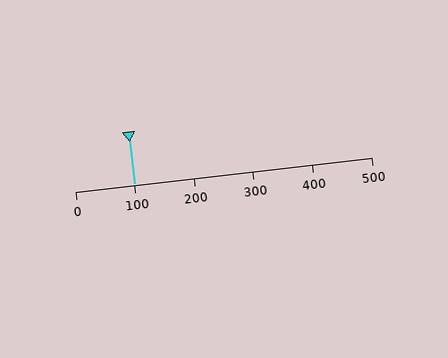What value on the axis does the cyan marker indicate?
The marker indicates approximately 100.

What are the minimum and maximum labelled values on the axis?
The axis runs from 0 to 500.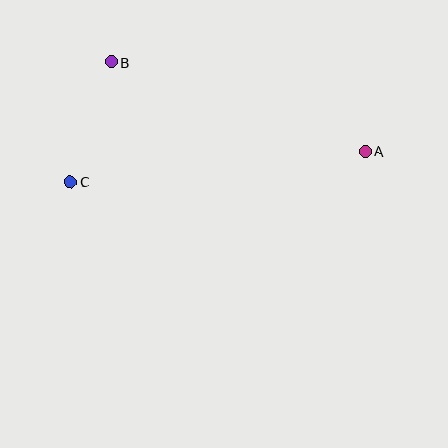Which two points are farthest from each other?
Points A and C are farthest from each other.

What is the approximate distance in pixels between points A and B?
The distance between A and B is approximately 270 pixels.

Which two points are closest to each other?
Points B and C are closest to each other.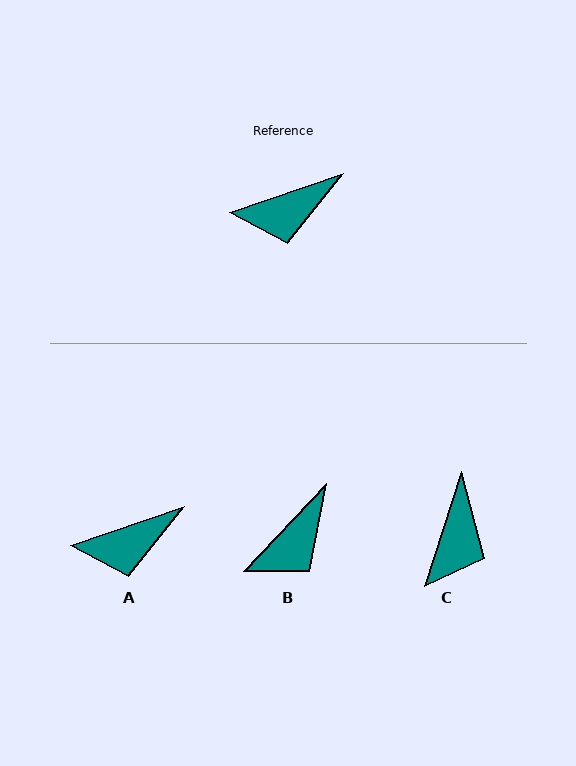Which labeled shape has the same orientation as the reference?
A.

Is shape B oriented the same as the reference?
No, it is off by about 28 degrees.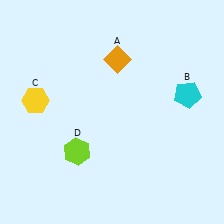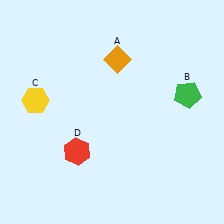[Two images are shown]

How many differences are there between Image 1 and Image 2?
There are 2 differences between the two images.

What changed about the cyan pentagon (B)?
In Image 1, B is cyan. In Image 2, it changed to green.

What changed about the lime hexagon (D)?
In Image 1, D is lime. In Image 2, it changed to red.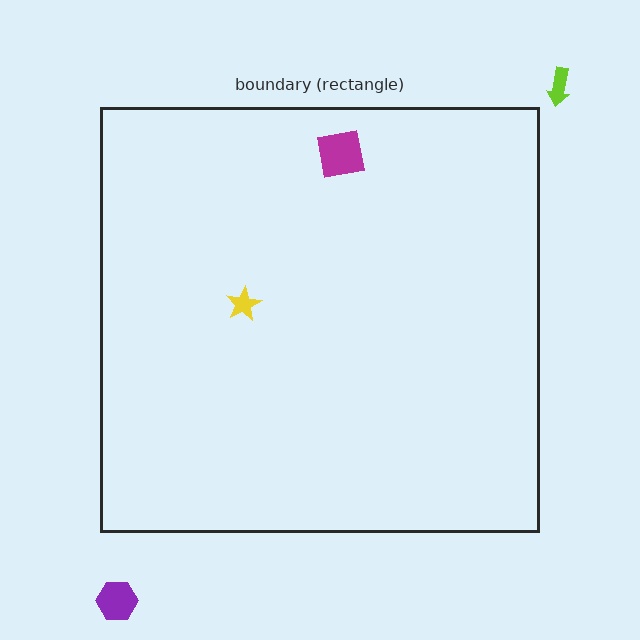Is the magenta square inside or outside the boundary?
Inside.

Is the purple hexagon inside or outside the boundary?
Outside.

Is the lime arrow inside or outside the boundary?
Outside.